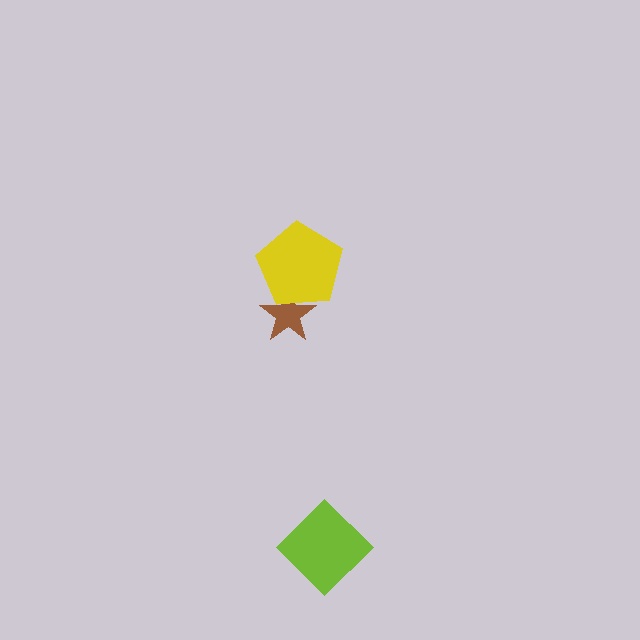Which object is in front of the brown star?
The yellow pentagon is in front of the brown star.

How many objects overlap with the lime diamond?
0 objects overlap with the lime diamond.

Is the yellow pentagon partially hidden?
No, no other shape covers it.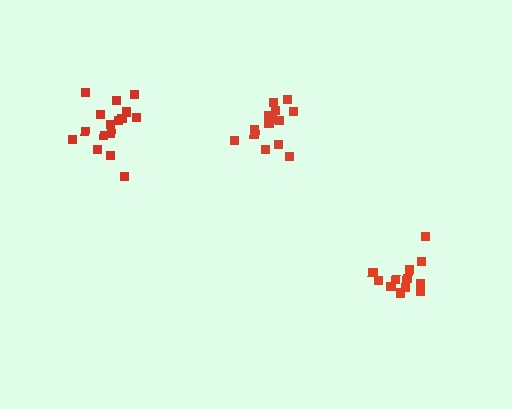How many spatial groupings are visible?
There are 3 spatial groupings.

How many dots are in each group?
Group 1: 14 dots, Group 2: 12 dots, Group 3: 16 dots (42 total).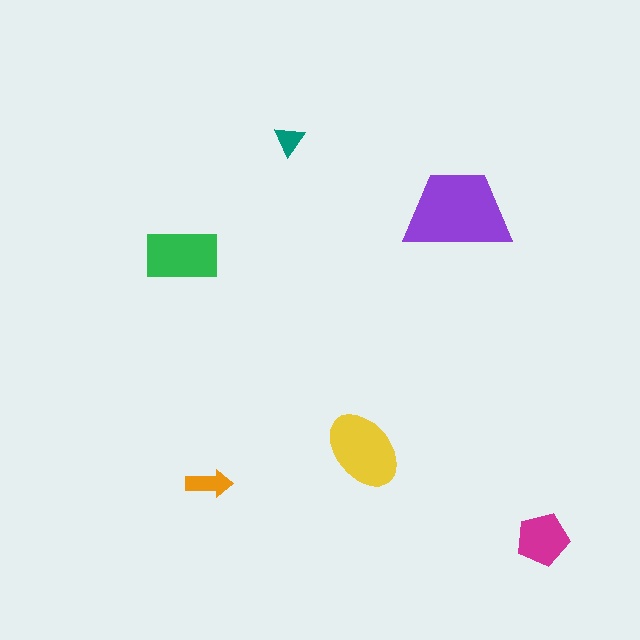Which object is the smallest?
The teal triangle.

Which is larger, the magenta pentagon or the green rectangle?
The green rectangle.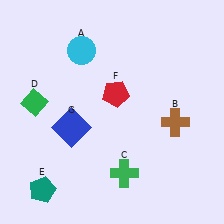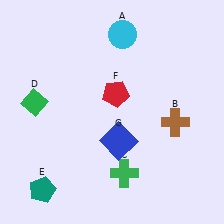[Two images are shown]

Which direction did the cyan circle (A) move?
The cyan circle (A) moved right.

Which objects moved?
The objects that moved are: the cyan circle (A), the blue square (G).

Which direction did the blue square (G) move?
The blue square (G) moved right.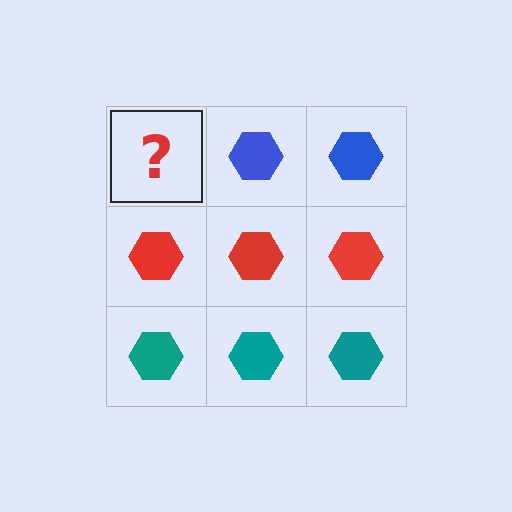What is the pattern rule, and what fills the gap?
The rule is that each row has a consistent color. The gap should be filled with a blue hexagon.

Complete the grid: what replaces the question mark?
The question mark should be replaced with a blue hexagon.